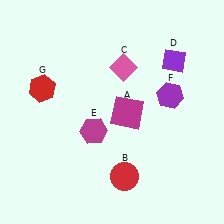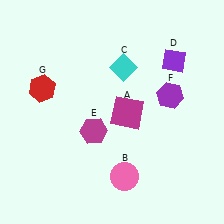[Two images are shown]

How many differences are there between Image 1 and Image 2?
There are 2 differences between the two images.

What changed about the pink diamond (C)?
In Image 1, C is pink. In Image 2, it changed to cyan.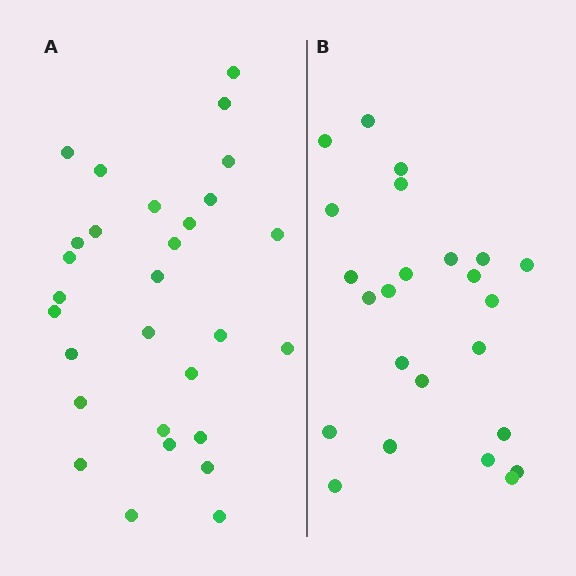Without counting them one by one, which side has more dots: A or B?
Region A (the left region) has more dots.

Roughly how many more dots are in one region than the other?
Region A has about 5 more dots than region B.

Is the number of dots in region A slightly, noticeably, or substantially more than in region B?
Region A has only slightly more — the two regions are fairly close. The ratio is roughly 1.2 to 1.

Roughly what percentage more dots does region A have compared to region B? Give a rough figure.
About 20% more.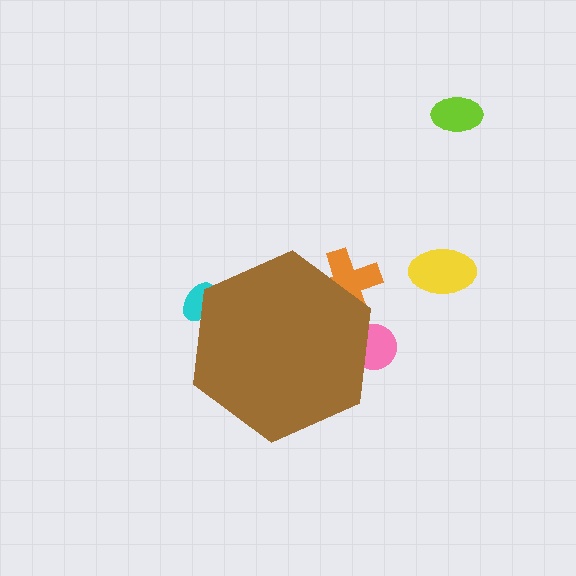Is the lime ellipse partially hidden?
No, the lime ellipse is fully visible.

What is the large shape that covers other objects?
A brown hexagon.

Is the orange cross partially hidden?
Yes, the orange cross is partially hidden behind the brown hexagon.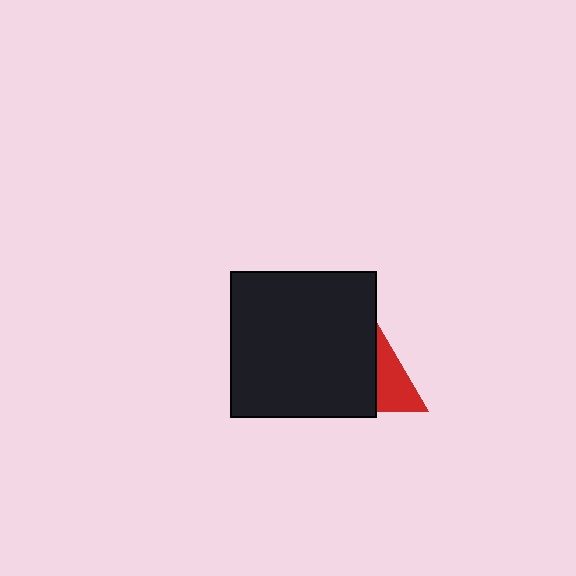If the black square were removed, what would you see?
You would see the complete red triangle.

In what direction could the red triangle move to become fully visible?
The red triangle could move right. That would shift it out from behind the black square entirely.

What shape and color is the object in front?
The object in front is a black square.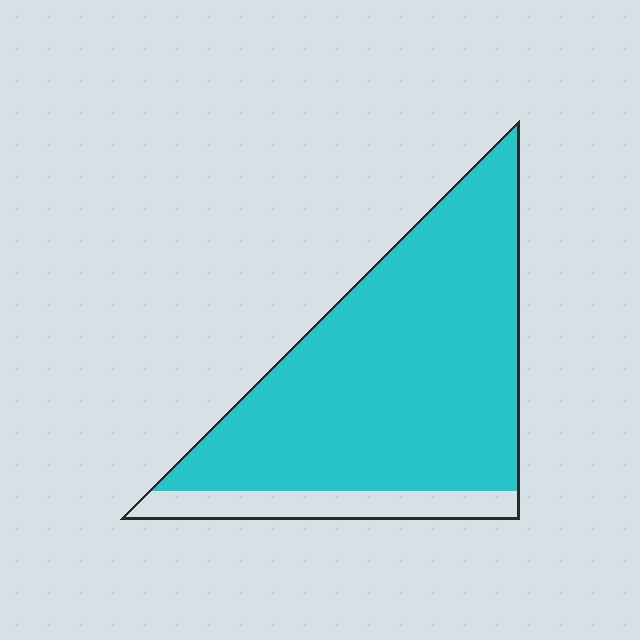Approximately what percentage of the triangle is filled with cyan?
Approximately 85%.